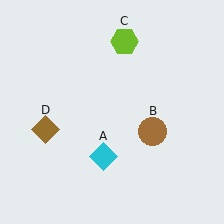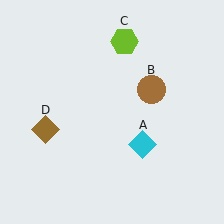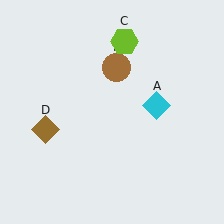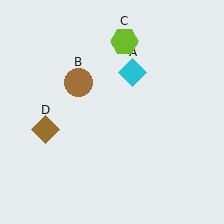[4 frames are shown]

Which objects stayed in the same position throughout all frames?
Lime hexagon (object C) and brown diamond (object D) remained stationary.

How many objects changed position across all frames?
2 objects changed position: cyan diamond (object A), brown circle (object B).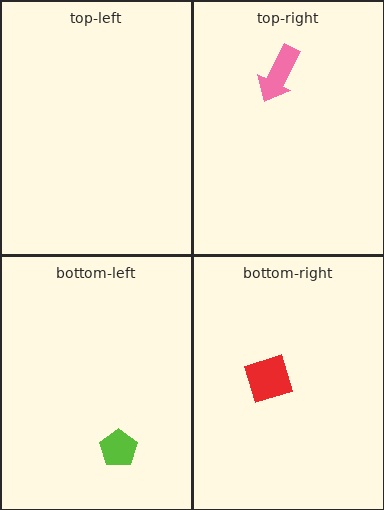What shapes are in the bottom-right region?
The red square.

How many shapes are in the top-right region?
1.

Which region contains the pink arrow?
The top-right region.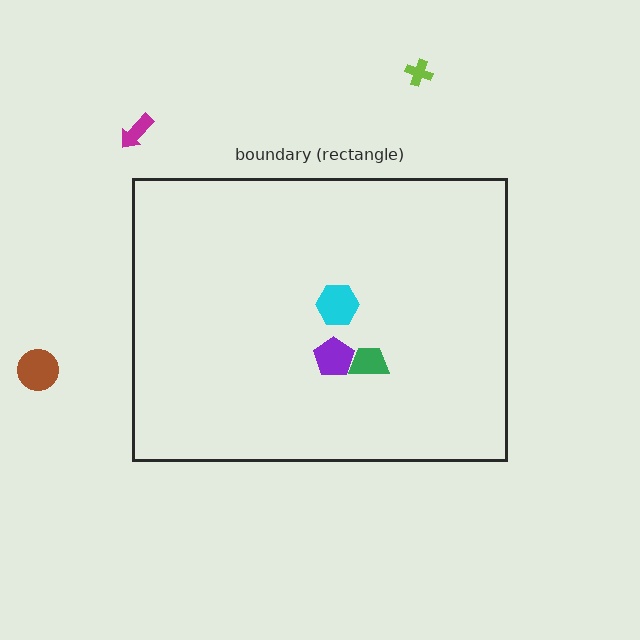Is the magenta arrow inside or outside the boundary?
Outside.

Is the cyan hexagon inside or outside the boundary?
Inside.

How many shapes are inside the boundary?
3 inside, 3 outside.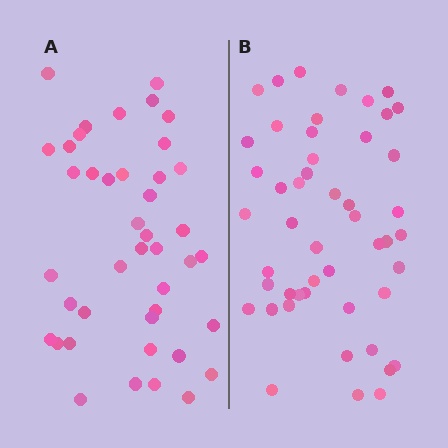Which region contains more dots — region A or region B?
Region B (the right region) has more dots.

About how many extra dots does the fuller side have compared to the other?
Region B has roughly 8 or so more dots than region A.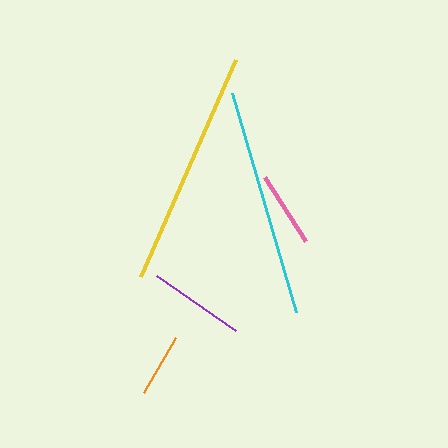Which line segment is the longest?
The yellow line is the longest at approximately 237 pixels.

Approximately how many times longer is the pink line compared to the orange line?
The pink line is approximately 1.2 times the length of the orange line.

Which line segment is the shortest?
The orange line is the shortest at approximately 63 pixels.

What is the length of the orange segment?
The orange segment is approximately 63 pixels long.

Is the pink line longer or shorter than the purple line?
The purple line is longer than the pink line.